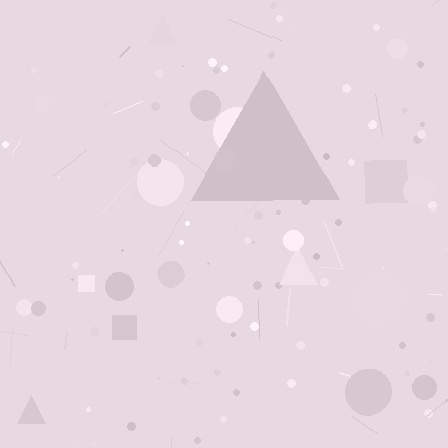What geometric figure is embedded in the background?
A triangle is embedded in the background.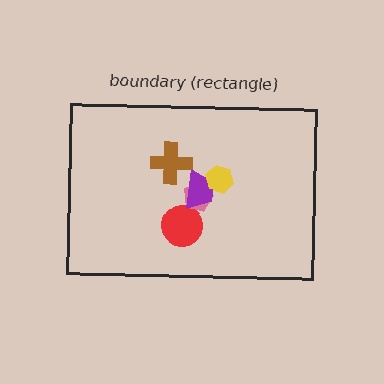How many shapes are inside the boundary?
5 inside, 0 outside.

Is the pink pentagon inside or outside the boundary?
Inside.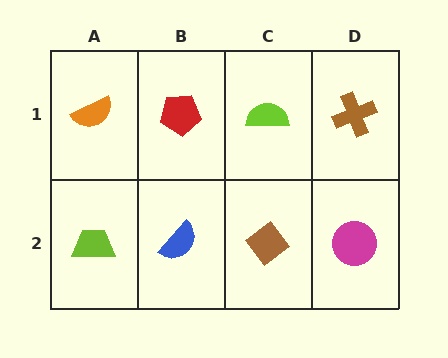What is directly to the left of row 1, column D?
A lime semicircle.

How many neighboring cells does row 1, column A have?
2.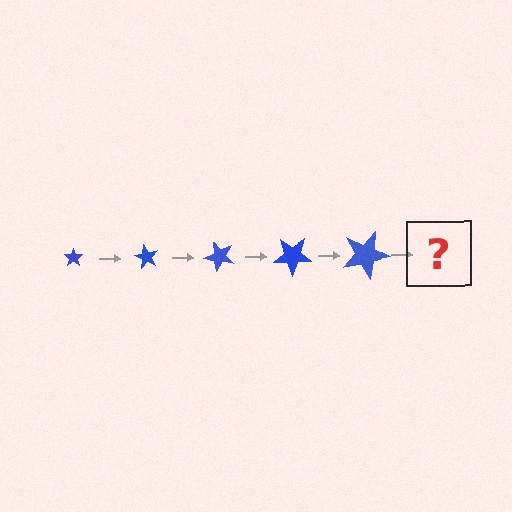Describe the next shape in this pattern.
It should be a star, larger than the previous one and rotated 300 degrees from the start.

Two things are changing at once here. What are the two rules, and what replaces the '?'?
The two rules are that the star grows larger each step and it rotates 60 degrees each step. The '?' should be a star, larger than the previous one and rotated 300 degrees from the start.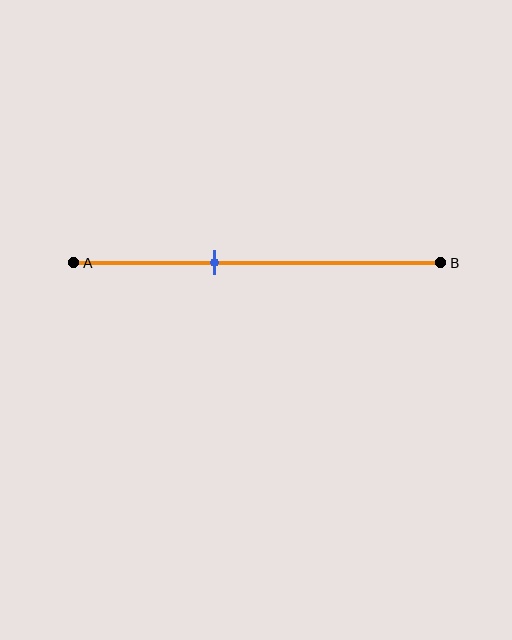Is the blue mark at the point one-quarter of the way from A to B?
No, the mark is at about 40% from A, not at the 25% one-quarter point.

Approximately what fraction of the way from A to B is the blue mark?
The blue mark is approximately 40% of the way from A to B.